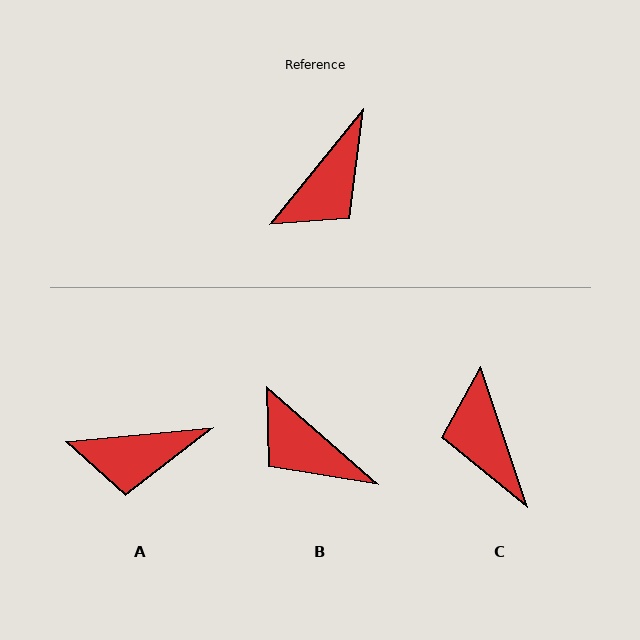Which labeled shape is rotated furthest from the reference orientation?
C, about 122 degrees away.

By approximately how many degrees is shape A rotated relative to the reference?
Approximately 45 degrees clockwise.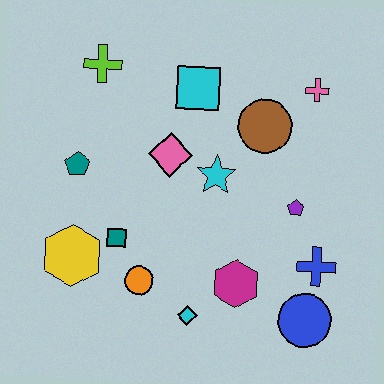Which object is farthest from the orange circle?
The pink cross is farthest from the orange circle.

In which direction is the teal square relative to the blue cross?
The teal square is to the left of the blue cross.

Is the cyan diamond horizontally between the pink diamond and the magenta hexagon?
Yes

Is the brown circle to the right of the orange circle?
Yes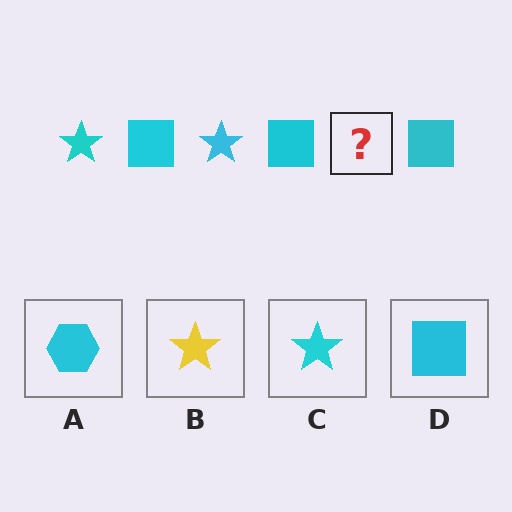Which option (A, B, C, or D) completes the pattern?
C.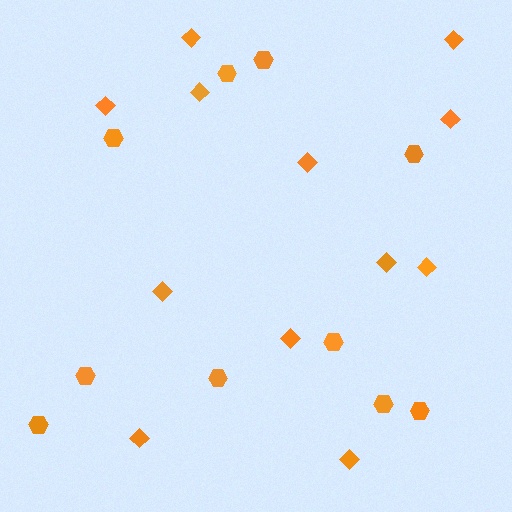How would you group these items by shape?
There are 2 groups: one group of hexagons (10) and one group of diamonds (12).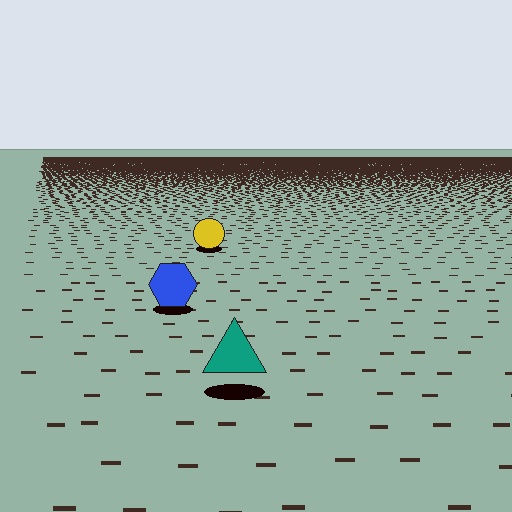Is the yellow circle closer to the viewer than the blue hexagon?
No. The blue hexagon is closer — you can tell from the texture gradient: the ground texture is coarser near it.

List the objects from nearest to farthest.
From nearest to farthest: the teal triangle, the blue hexagon, the yellow circle.